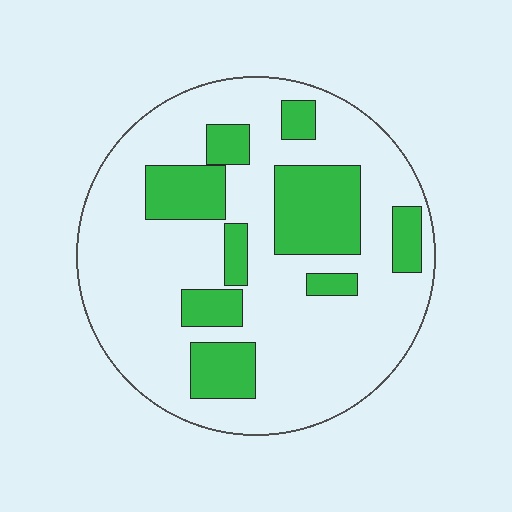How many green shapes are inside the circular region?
9.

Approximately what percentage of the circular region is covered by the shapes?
Approximately 25%.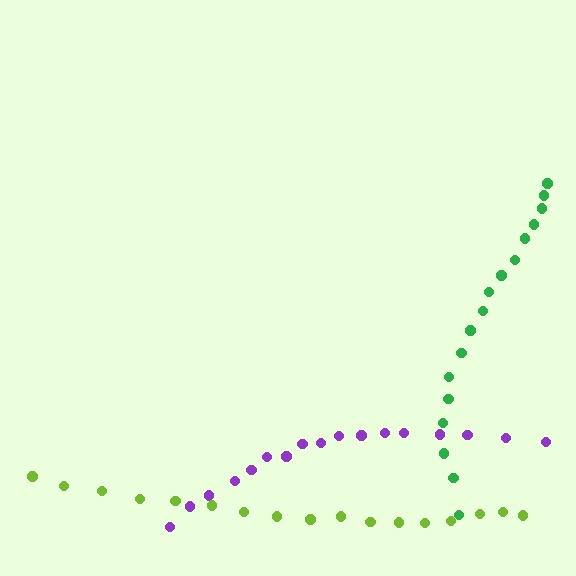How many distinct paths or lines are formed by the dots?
There are 3 distinct paths.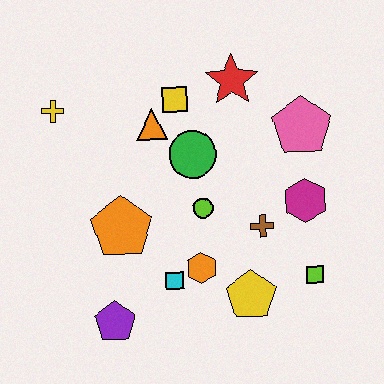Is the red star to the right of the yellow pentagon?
No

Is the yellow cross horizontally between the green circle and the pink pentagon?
No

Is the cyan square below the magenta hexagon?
Yes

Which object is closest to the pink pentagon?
The magenta hexagon is closest to the pink pentagon.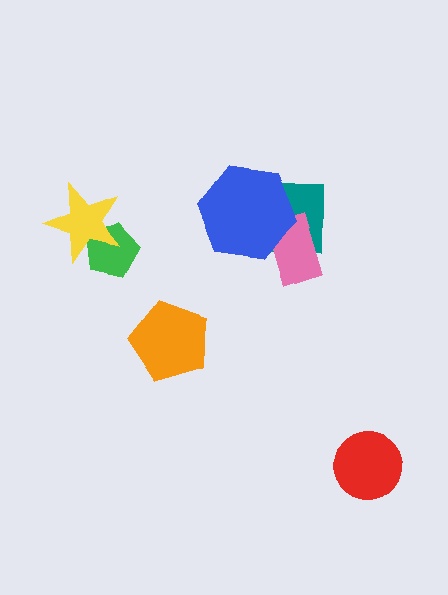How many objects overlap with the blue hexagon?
2 objects overlap with the blue hexagon.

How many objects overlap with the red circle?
0 objects overlap with the red circle.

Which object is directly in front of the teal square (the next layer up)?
The pink rectangle is directly in front of the teal square.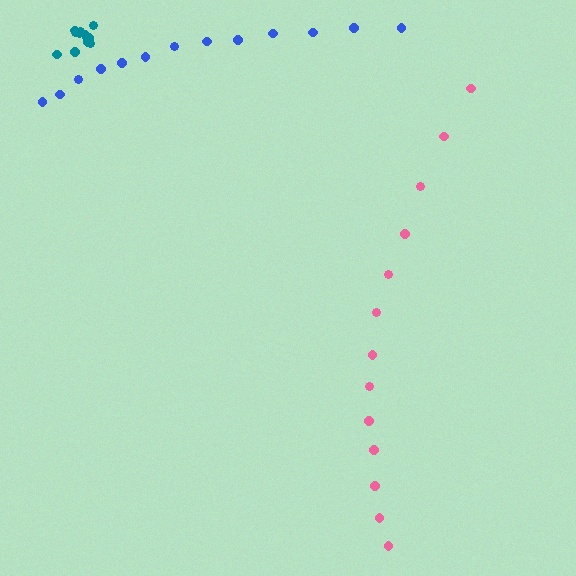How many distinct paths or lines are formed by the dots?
There are 3 distinct paths.